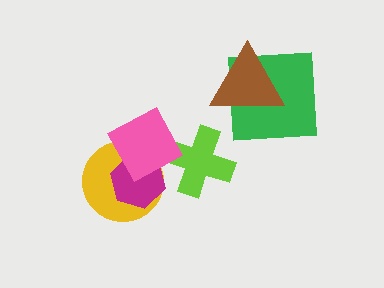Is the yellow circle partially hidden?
Yes, it is partially covered by another shape.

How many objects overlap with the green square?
1 object overlaps with the green square.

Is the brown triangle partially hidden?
No, no other shape covers it.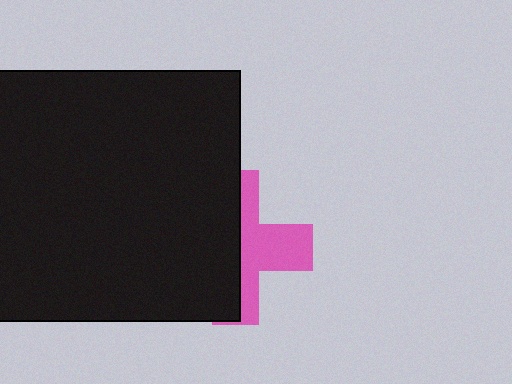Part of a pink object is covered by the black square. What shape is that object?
It is a cross.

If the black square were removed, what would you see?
You would see the complete pink cross.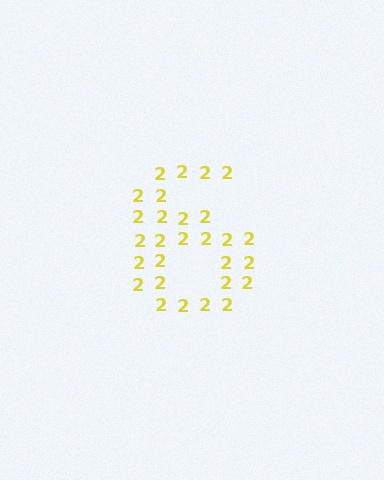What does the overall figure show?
The overall figure shows the digit 6.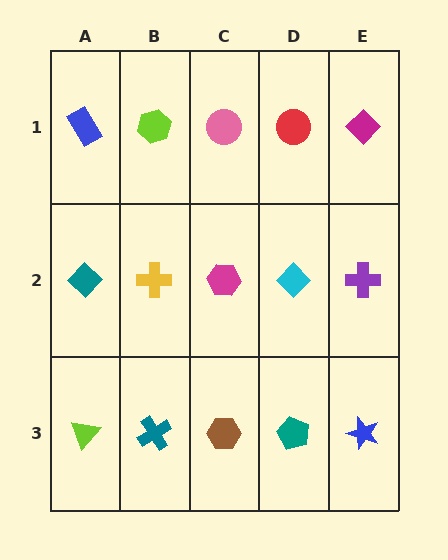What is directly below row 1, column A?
A teal diamond.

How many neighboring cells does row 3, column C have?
3.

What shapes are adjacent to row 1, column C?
A magenta hexagon (row 2, column C), a lime hexagon (row 1, column B), a red circle (row 1, column D).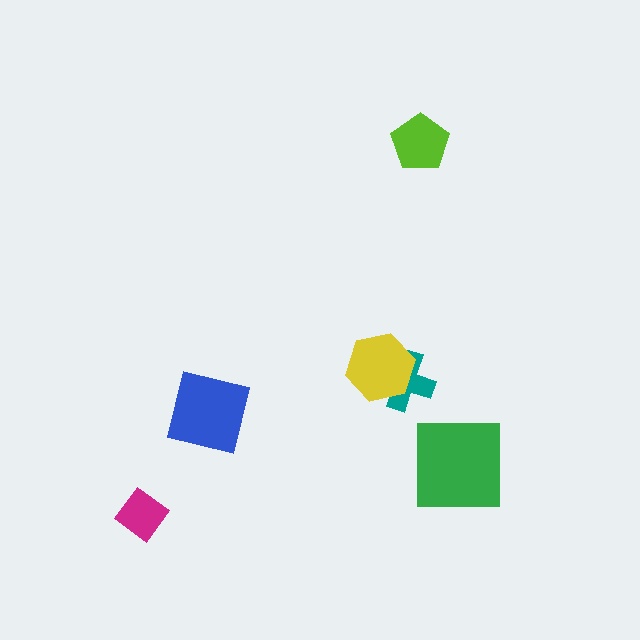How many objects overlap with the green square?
0 objects overlap with the green square.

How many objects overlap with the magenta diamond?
0 objects overlap with the magenta diamond.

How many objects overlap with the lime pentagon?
0 objects overlap with the lime pentagon.